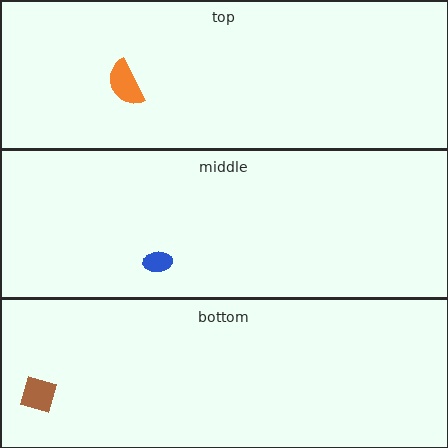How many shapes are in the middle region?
1.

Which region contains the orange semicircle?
The top region.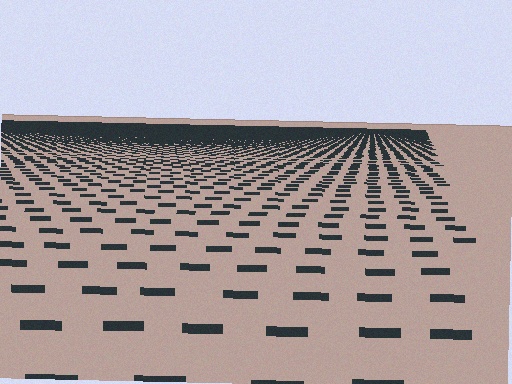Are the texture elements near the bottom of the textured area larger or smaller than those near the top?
Larger. Near the bottom, elements are closer to the viewer and appear at a bigger on-screen size.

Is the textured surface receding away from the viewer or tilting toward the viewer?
The surface is receding away from the viewer. Texture elements get smaller and denser toward the top.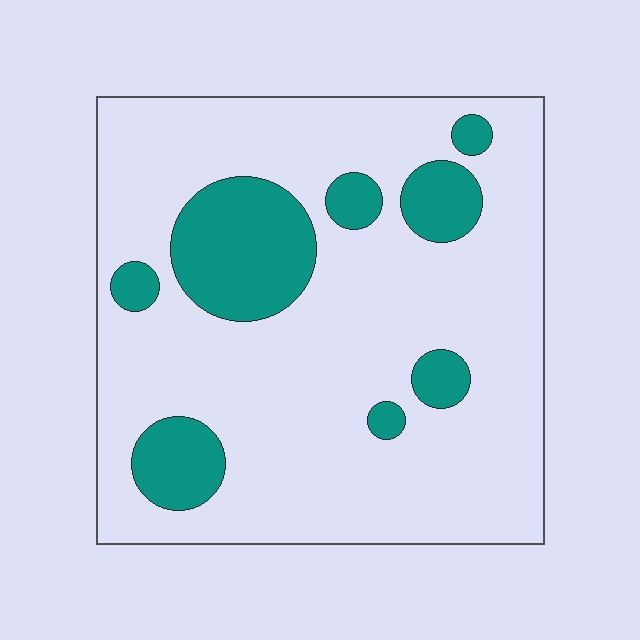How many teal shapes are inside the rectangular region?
8.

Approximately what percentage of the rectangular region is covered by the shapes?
Approximately 20%.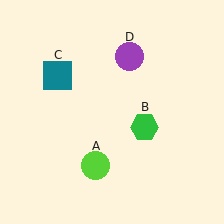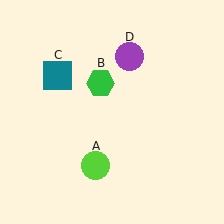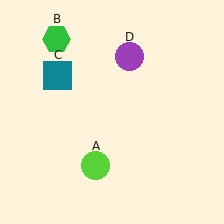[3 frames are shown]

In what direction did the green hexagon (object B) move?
The green hexagon (object B) moved up and to the left.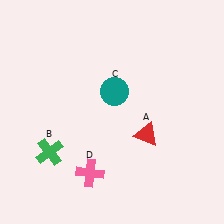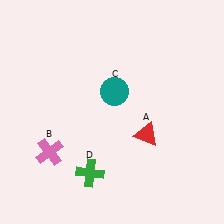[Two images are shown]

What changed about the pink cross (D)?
In Image 1, D is pink. In Image 2, it changed to green.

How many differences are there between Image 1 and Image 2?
There are 2 differences between the two images.